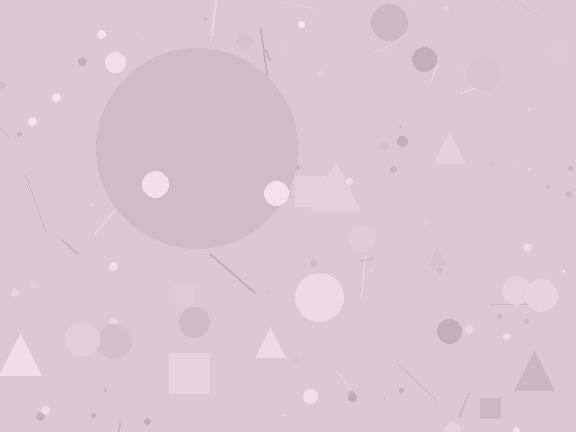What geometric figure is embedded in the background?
A circle is embedded in the background.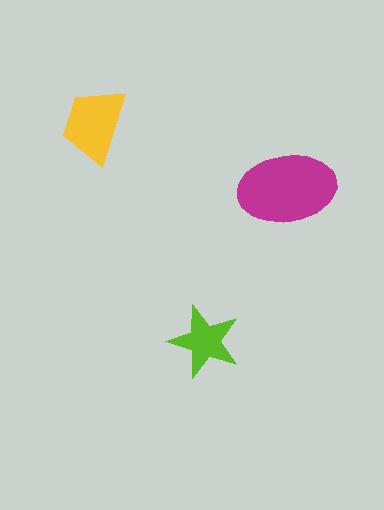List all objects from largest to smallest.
The magenta ellipse, the yellow trapezoid, the lime star.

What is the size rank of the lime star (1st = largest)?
3rd.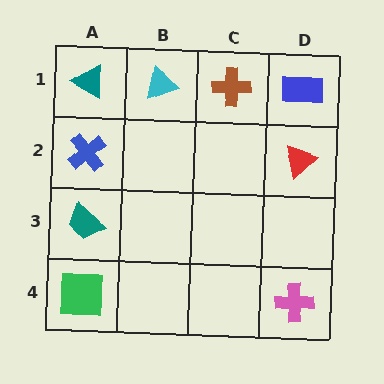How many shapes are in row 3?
1 shape.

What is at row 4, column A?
A green square.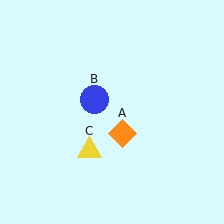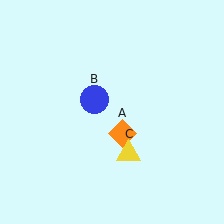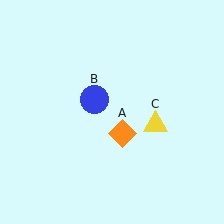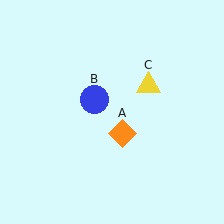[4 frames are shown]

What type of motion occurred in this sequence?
The yellow triangle (object C) rotated counterclockwise around the center of the scene.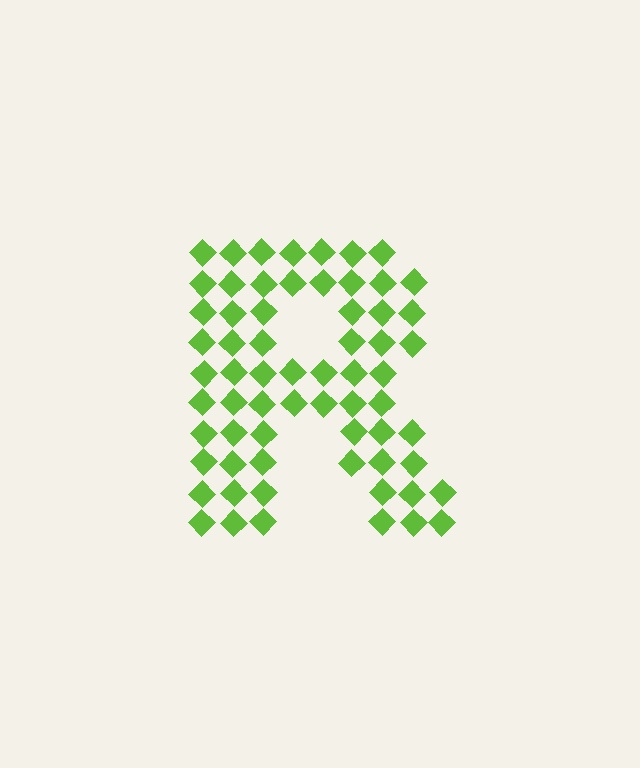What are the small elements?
The small elements are diamonds.